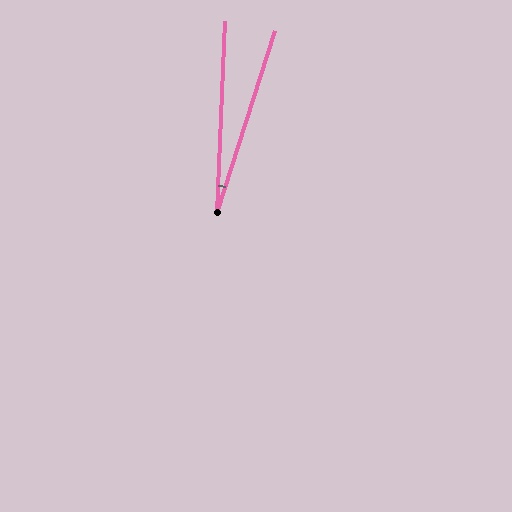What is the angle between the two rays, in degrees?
Approximately 15 degrees.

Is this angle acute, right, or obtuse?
It is acute.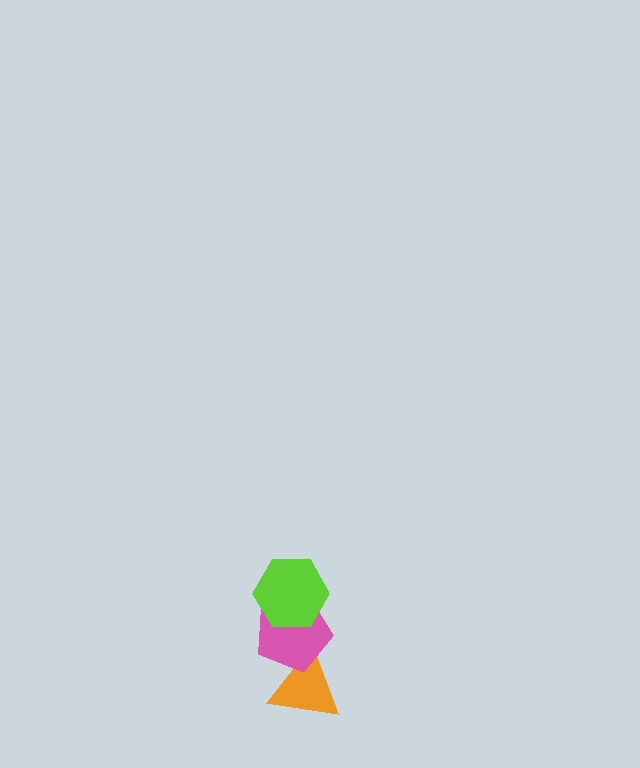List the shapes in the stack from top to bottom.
From top to bottom: the lime hexagon, the pink pentagon, the orange triangle.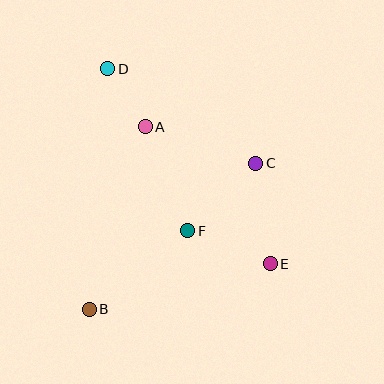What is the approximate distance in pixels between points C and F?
The distance between C and F is approximately 96 pixels.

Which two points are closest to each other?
Points A and D are closest to each other.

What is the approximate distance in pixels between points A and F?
The distance between A and F is approximately 113 pixels.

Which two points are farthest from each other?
Points D and E are farthest from each other.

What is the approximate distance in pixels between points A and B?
The distance between A and B is approximately 191 pixels.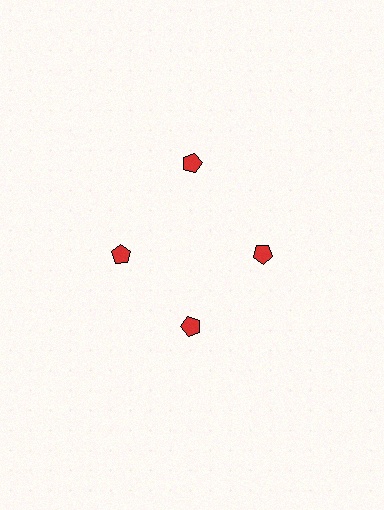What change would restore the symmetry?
The symmetry would be restored by moving it inward, back onto the ring so that all 4 pentagons sit at equal angles and equal distance from the center.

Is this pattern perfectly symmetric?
No. The 4 red pentagons are arranged in a ring, but one element near the 12 o'clock position is pushed outward from the center, breaking the 4-fold rotational symmetry.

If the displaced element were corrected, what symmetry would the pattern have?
It would have 4-fold rotational symmetry — the pattern would map onto itself every 90 degrees.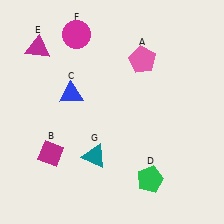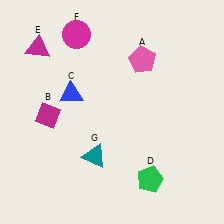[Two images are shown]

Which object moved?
The magenta diamond (B) moved up.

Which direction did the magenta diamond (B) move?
The magenta diamond (B) moved up.